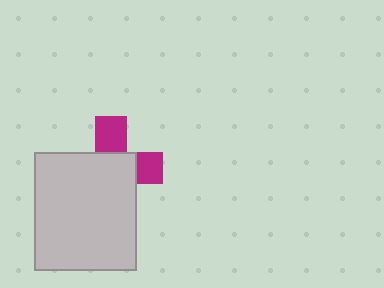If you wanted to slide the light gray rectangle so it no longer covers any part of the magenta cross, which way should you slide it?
Slide it toward the lower-left — that is the most direct way to separate the two shapes.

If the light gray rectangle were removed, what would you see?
You would see the complete magenta cross.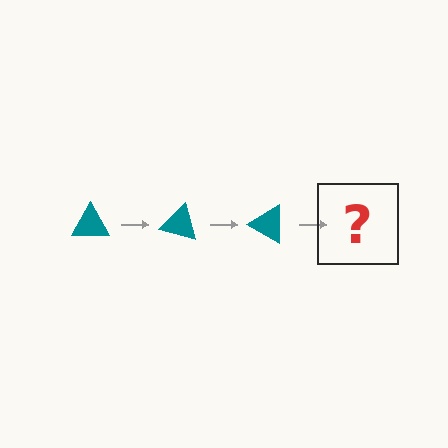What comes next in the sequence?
The next element should be a teal triangle rotated 45 degrees.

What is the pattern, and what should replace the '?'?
The pattern is that the triangle rotates 15 degrees each step. The '?' should be a teal triangle rotated 45 degrees.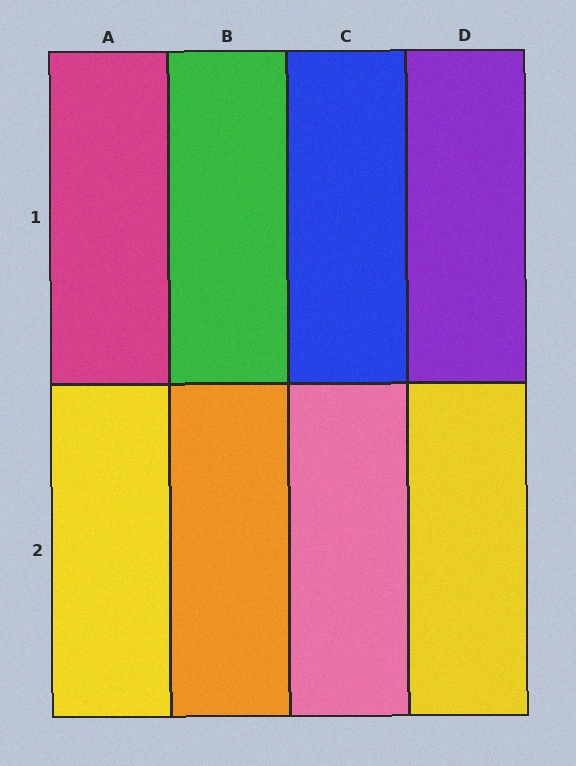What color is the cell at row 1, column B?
Green.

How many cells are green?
1 cell is green.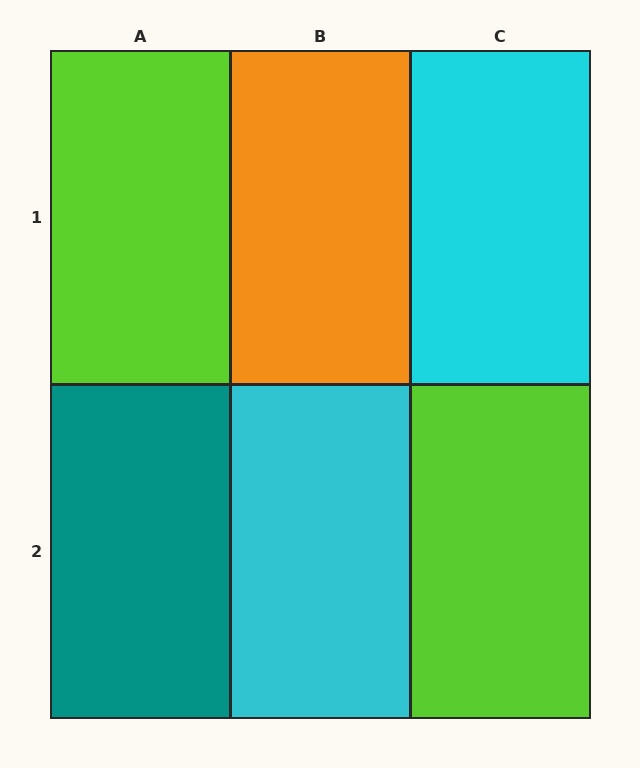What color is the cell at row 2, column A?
Teal.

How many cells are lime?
2 cells are lime.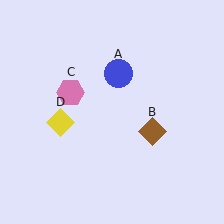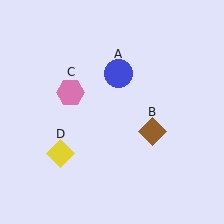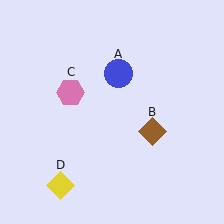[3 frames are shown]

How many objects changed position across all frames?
1 object changed position: yellow diamond (object D).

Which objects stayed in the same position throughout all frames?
Blue circle (object A) and brown diamond (object B) and pink hexagon (object C) remained stationary.